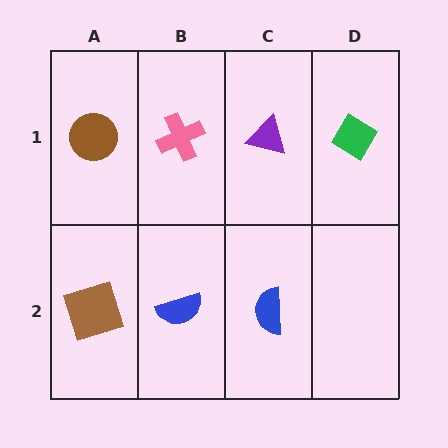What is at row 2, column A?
A brown square.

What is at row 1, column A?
A brown circle.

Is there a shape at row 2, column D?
No, that cell is empty.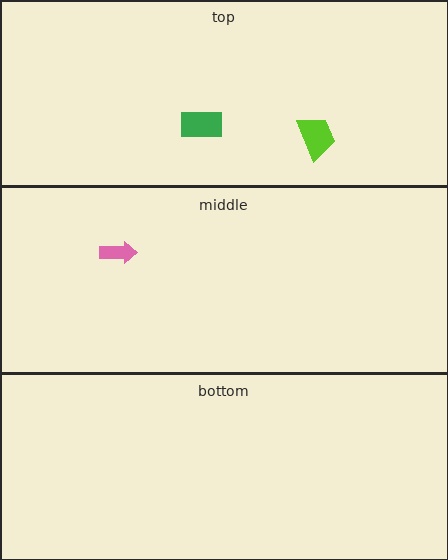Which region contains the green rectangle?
The top region.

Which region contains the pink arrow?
The middle region.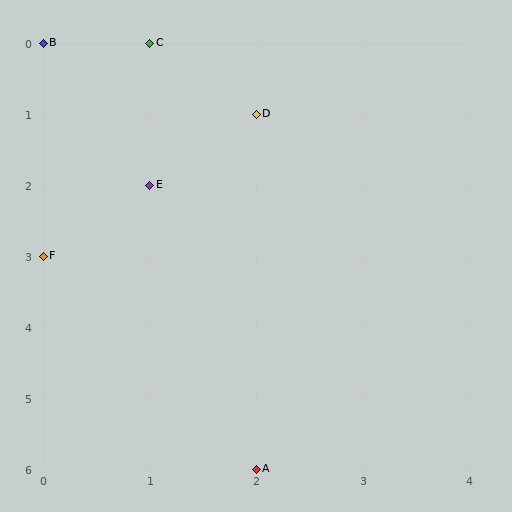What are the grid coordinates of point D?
Point D is at grid coordinates (2, 1).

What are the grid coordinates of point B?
Point B is at grid coordinates (0, 0).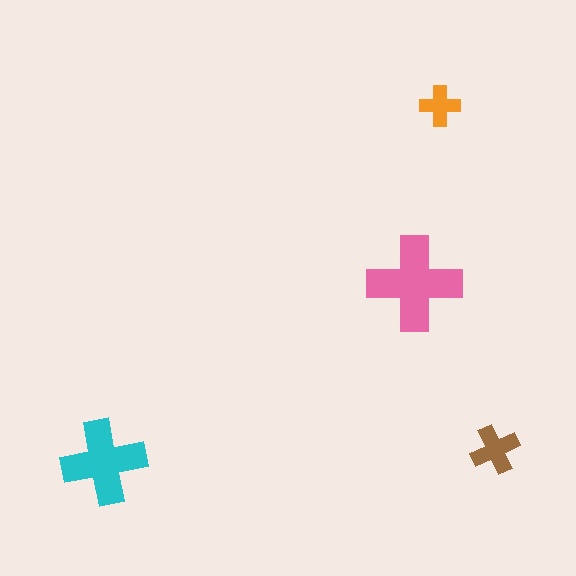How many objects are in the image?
There are 4 objects in the image.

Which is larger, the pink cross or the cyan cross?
The pink one.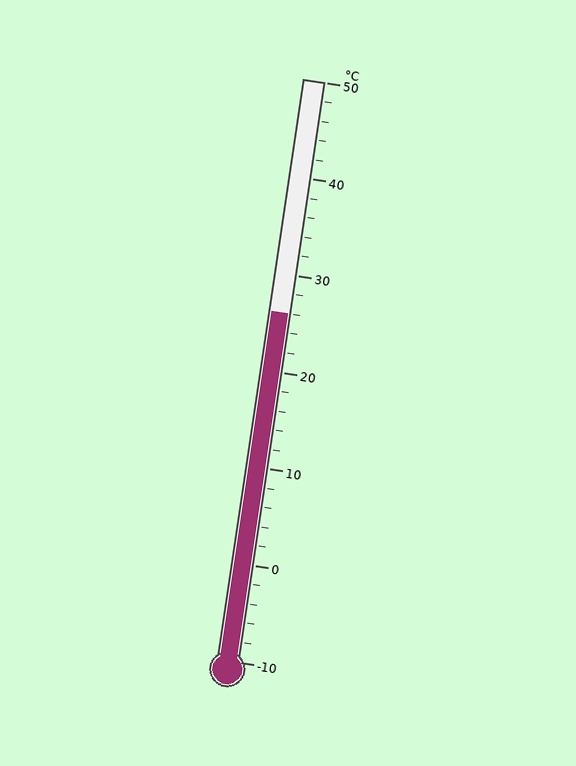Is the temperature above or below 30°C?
The temperature is below 30°C.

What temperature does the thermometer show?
The thermometer shows approximately 26°C.